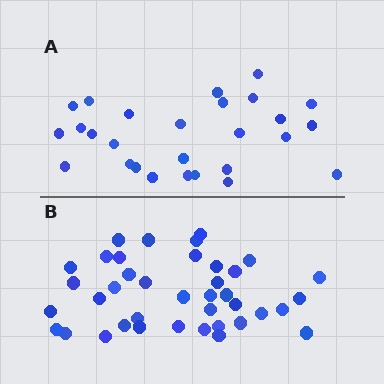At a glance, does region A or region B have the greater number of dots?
Region B (the bottom region) has more dots.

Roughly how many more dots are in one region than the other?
Region B has roughly 12 or so more dots than region A.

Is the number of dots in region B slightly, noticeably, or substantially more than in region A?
Region B has noticeably more, but not dramatically so. The ratio is roughly 1.4 to 1.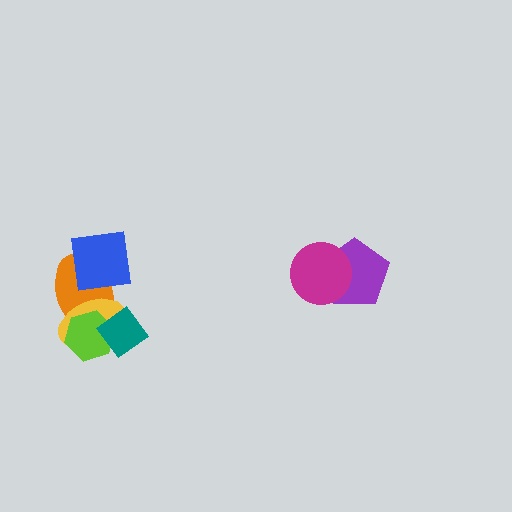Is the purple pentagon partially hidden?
Yes, it is partially covered by another shape.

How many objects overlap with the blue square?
2 objects overlap with the blue square.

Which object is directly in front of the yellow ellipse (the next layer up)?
The blue square is directly in front of the yellow ellipse.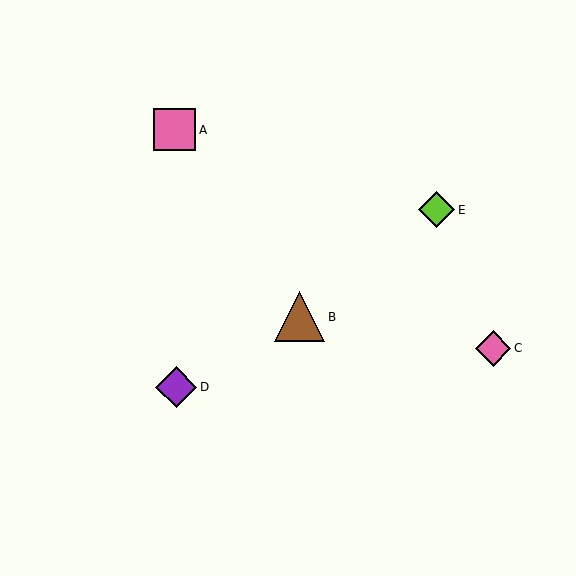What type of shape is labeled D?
Shape D is a purple diamond.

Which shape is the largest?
The brown triangle (labeled B) is the largest.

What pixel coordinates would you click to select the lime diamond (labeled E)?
Click at (437, 210) to select the lime diamond E.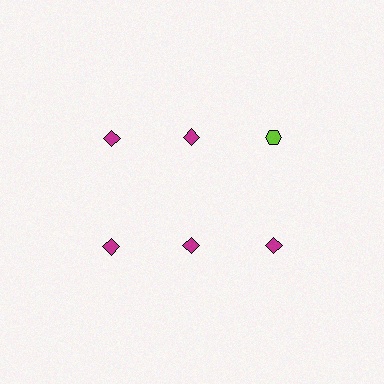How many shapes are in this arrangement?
There are 6 shapes arranged in a grid pattern.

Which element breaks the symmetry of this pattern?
The lime hexagon in the top row, center column breaks the symmetry. All other shapes are magenta diamonds.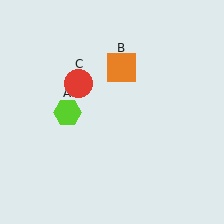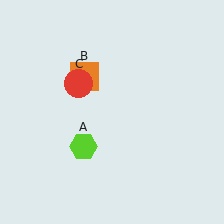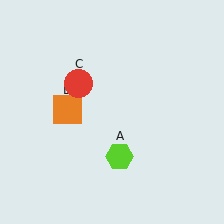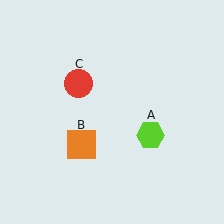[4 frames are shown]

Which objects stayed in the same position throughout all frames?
Red circle (object C) remained stationary.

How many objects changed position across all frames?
2 objects changed position: lime hexagon (object A), orange square (object B).